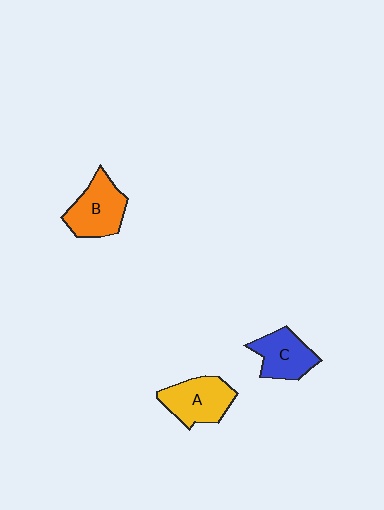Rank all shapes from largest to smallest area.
From largest to smallest: B (orange), A (yellow), C (blue).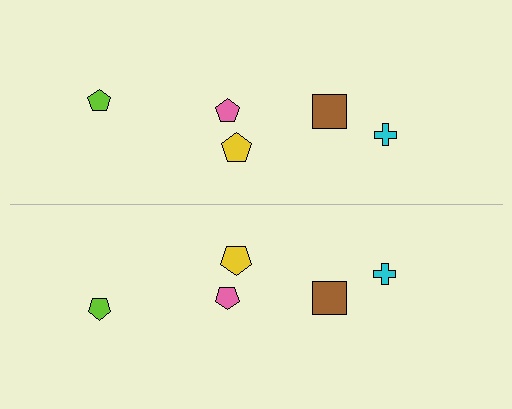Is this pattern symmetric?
Yes, this pattern has bilateral (reflection) symmetry.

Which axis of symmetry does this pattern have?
The pattern has a horizontal axis of symmetry running through the center of the image.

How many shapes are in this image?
There are 10 shapes in this image.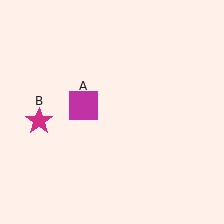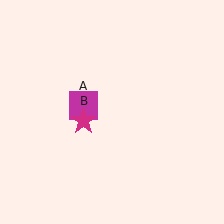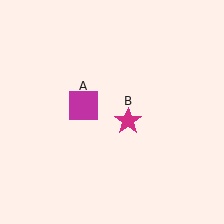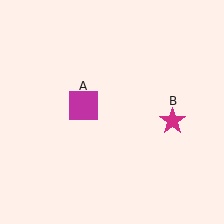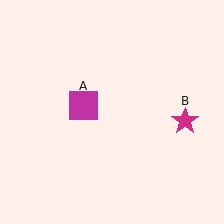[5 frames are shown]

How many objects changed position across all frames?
1 object changed position: magenta star (object B).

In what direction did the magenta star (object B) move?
The magenta star (object B) moved right.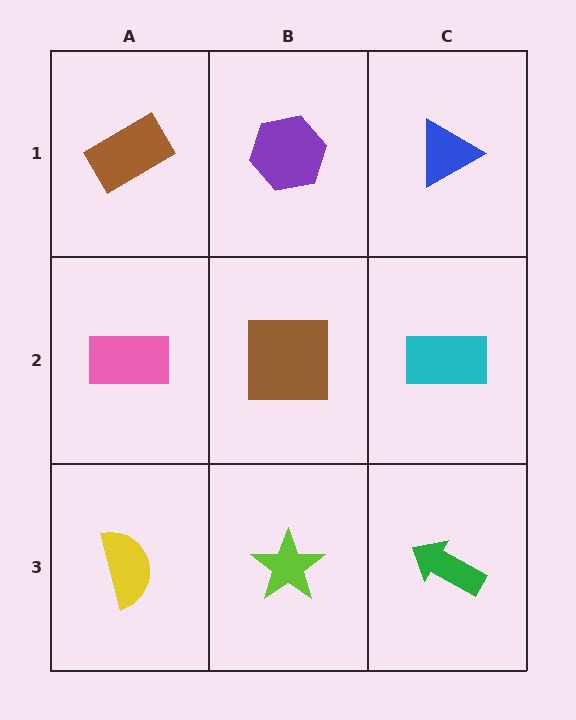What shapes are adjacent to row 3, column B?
A brown square (row 2, column B), a yellow semicircle (row 3, column A), a green arrow (row 3, column C).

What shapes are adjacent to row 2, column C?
A blue triangle (row 1, column C), a green arrow (row 3, column C), a brown square (row 2, column B).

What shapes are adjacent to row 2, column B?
A purple hexagon (row 1, column B), a lime star (row 3, column B), a pink rectangle (row 2, column A), a cyan rectangle (row 2, column C).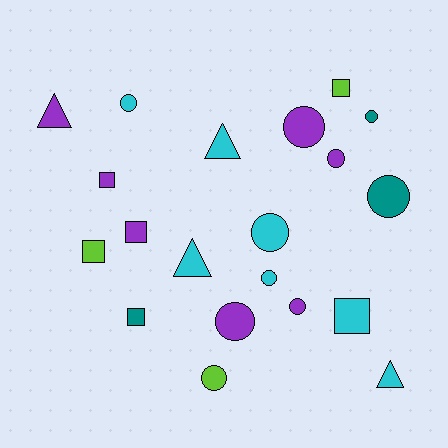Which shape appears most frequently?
Circle, with 10 objects.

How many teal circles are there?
There are 2 teal circles.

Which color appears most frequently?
Cyan, with 7 objects.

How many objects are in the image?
There are 20 objects.